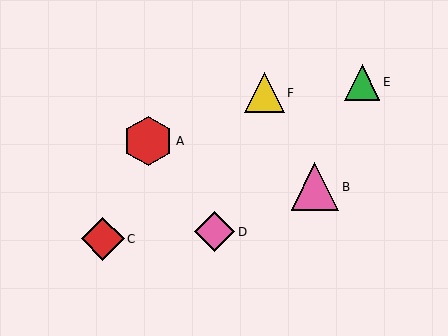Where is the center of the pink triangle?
The center of the pink triangle is at (315, 187).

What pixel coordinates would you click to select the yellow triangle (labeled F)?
Click at (265, 93) to select the yellow triangle F.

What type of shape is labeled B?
Shape B is a pink triangle.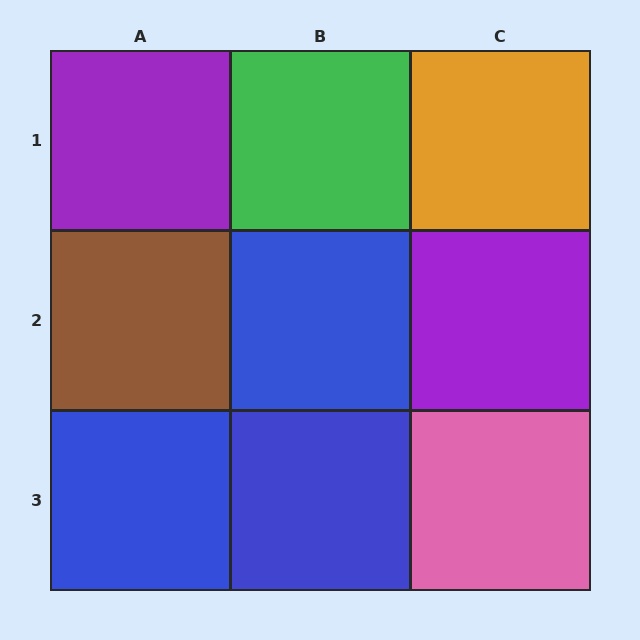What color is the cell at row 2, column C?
Purple.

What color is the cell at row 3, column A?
Blue.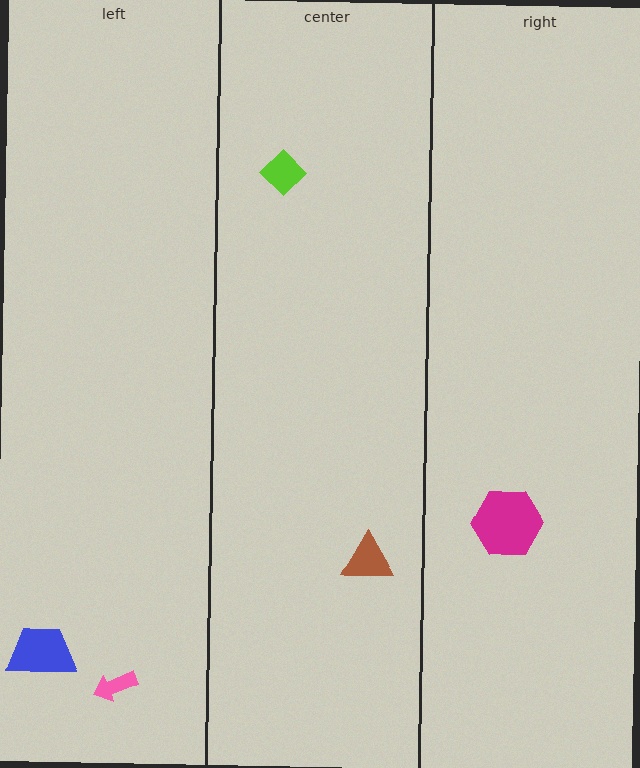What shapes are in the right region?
The magenta hexagon.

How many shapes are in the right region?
1.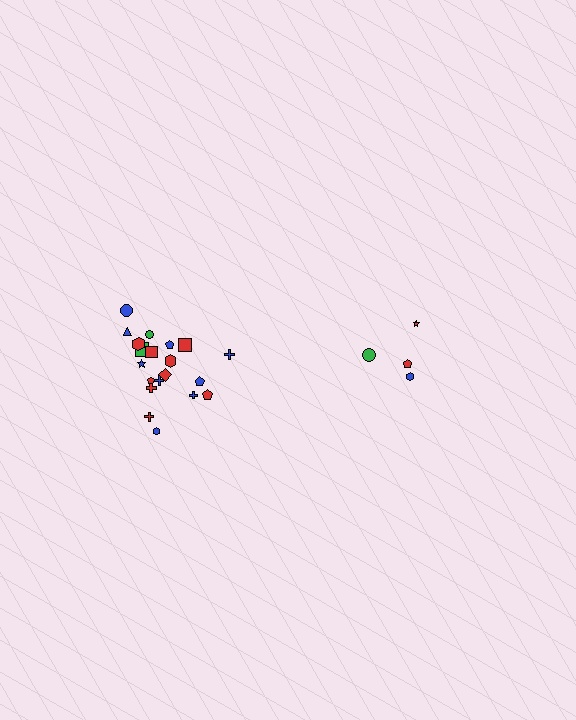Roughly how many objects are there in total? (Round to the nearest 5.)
Roughly 25 objects in total.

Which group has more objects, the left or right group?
The left group.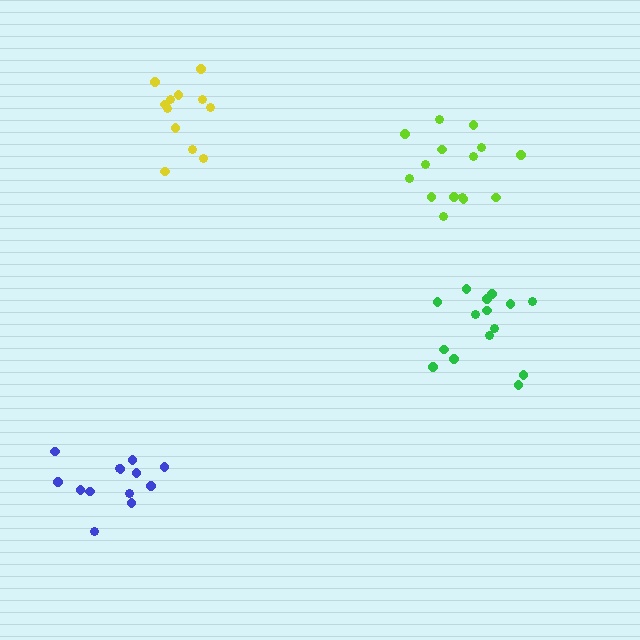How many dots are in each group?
Group 1: 15 dots, Group 2: 13 dots, Group 3: 15 dots, Group 4: 13 dots (56 total).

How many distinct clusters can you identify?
There are 4 distinct clusters.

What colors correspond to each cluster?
The clusters are colored: lime, yellow, green, blue.